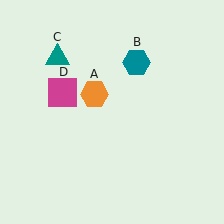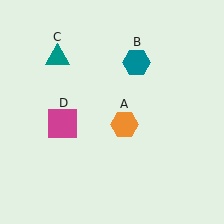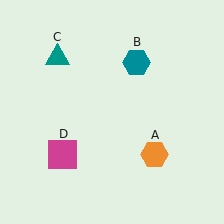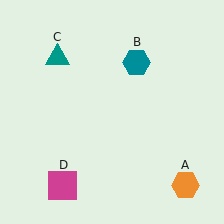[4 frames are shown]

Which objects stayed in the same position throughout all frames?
Teal hexagon (object B) and teal triangle (object C) remained stationary.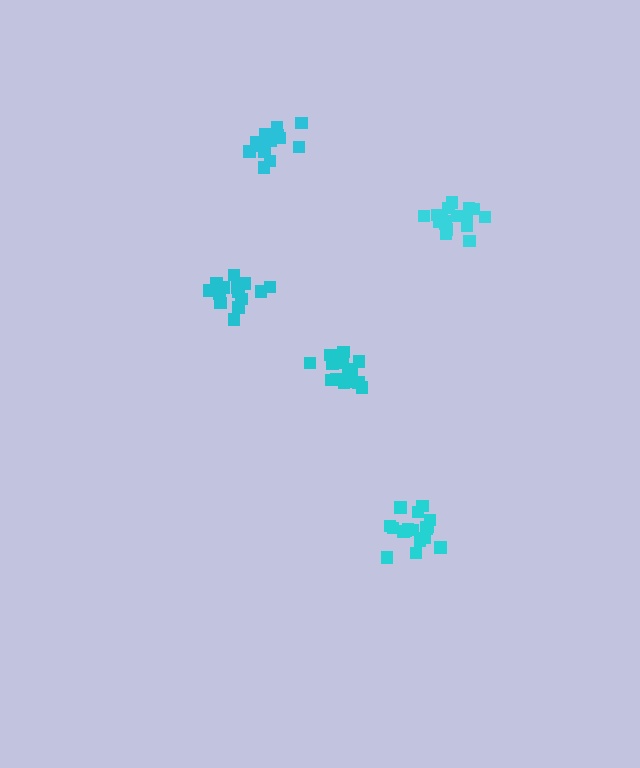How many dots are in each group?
Group 1: 16 dots, Group 2: 18 dots, Group 3: 17 dots, Group 4: 14 dots, Group 5: 14 dots (79 total).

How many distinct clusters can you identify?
There are 5 distinct clusters.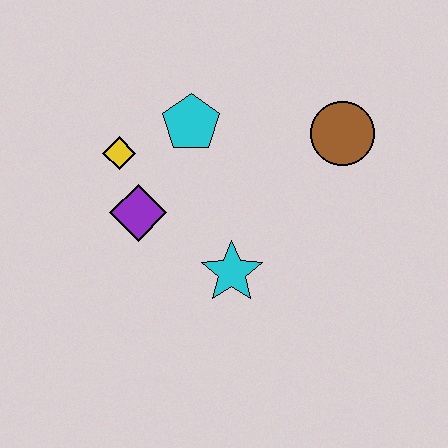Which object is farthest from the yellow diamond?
The brown circle is farthest from the yellow diamond.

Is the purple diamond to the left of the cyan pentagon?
Yes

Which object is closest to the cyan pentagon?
The yellow diamond is closest to the cyan pentagon.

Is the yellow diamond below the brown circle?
Yes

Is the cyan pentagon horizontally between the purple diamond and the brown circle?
Yes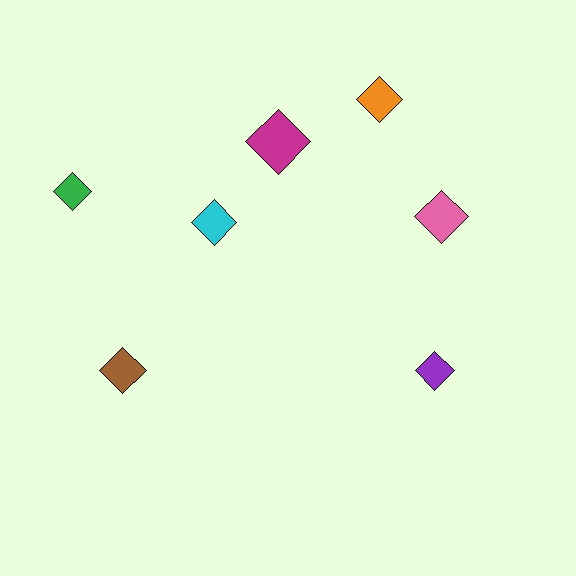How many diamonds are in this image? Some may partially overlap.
There are 7 diamonds.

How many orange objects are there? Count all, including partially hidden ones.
There is 1 orange object.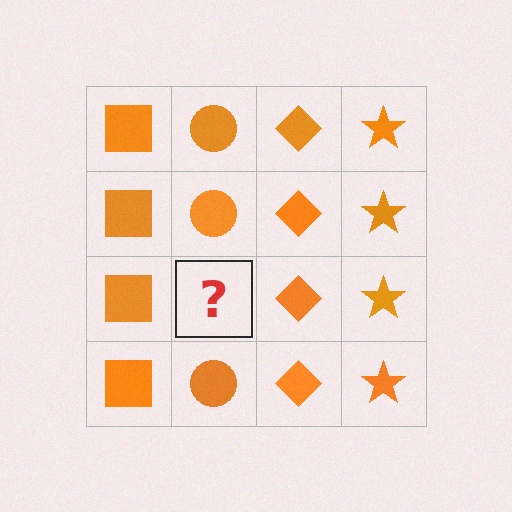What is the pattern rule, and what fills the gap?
The rule is that each column has a consistent shape. The gap should be filled with an orange circle.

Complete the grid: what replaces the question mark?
The question mark should be replaced with an orange circle.